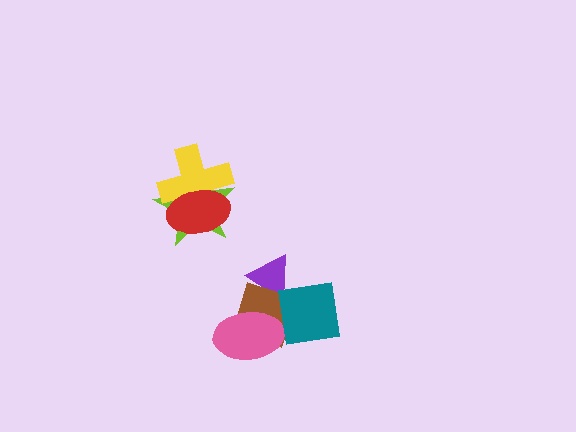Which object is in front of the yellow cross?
The red ellipse is in front of the yellow cross.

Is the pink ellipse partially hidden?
Yes, it is partially covered by another shape.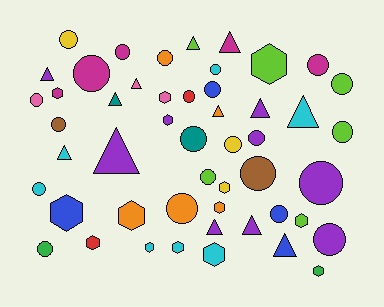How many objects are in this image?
There are 50 objects.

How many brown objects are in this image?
There are 2 brown objects.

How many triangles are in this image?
There are 13 triangles.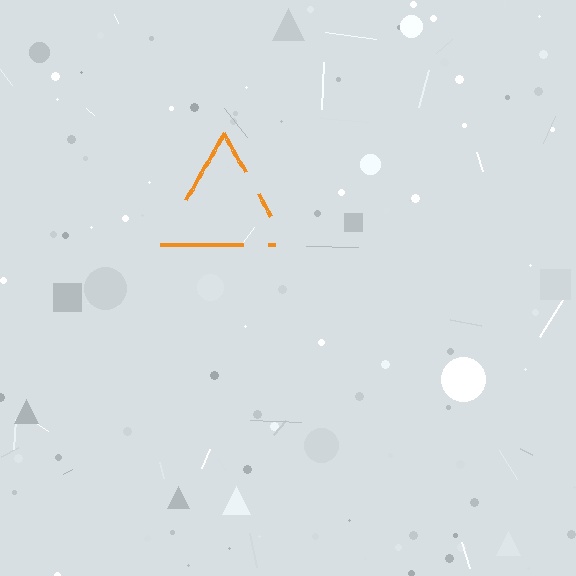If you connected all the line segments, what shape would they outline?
They would outline a triangle.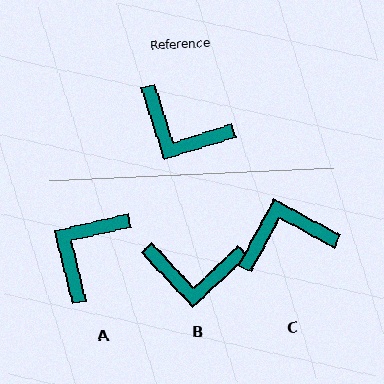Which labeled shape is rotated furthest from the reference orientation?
C, about 136 degrees away.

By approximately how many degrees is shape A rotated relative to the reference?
Approximately 94 degrees clockwise.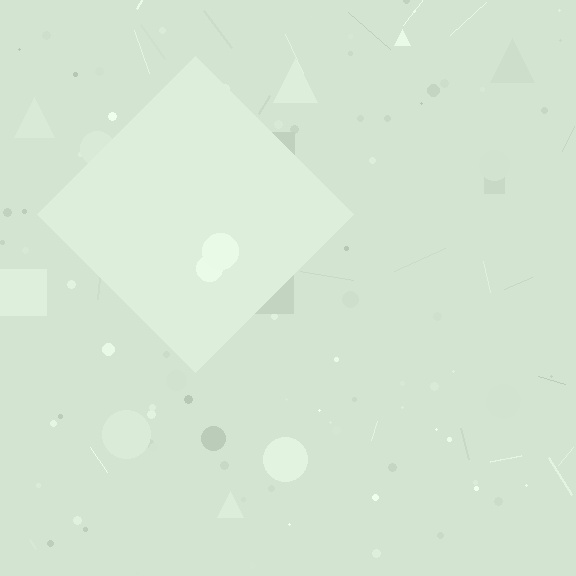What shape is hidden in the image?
A diamond is hidden in the image.